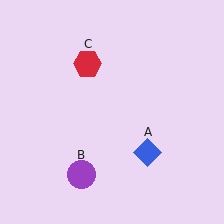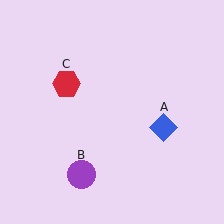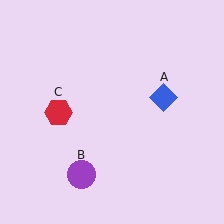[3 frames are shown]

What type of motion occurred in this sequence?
The blue diamond (object A), red hexagon (object C) rotated counterclockwise around the center of the scene.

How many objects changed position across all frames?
2 objects changed position: blue diamond (object A), red hexagon (object C).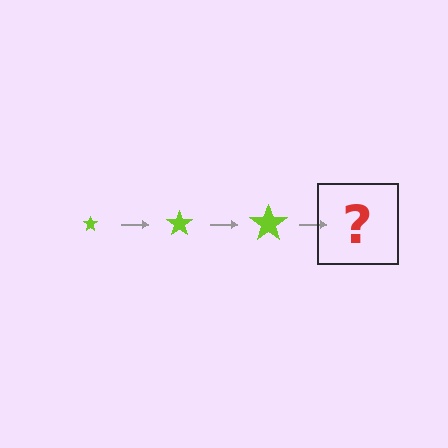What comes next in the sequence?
The next element should be a lime star, larger than the previous one.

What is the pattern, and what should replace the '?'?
The pattern is that the star gets progressively larger each step. The '?' should be a lime star, larger than the previous one.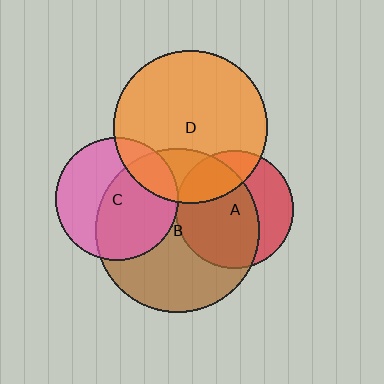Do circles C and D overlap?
Yes.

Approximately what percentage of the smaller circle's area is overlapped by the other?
Approximately 20%.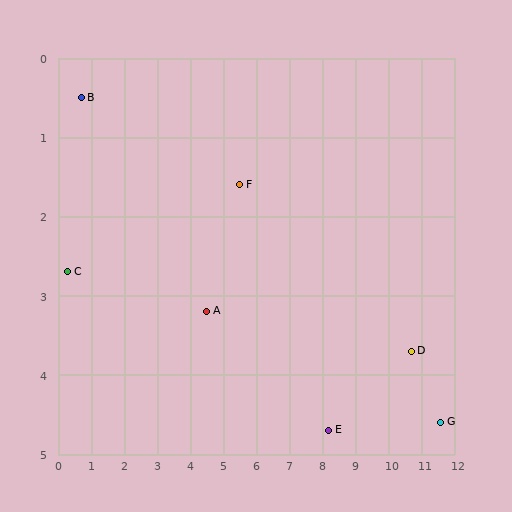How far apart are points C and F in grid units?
Points C and F are about 5.3 grid units apart.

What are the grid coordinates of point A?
Point A is at approximately (4.5, 3.2).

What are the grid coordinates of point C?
Point C is at approximately (0.3, 2.7).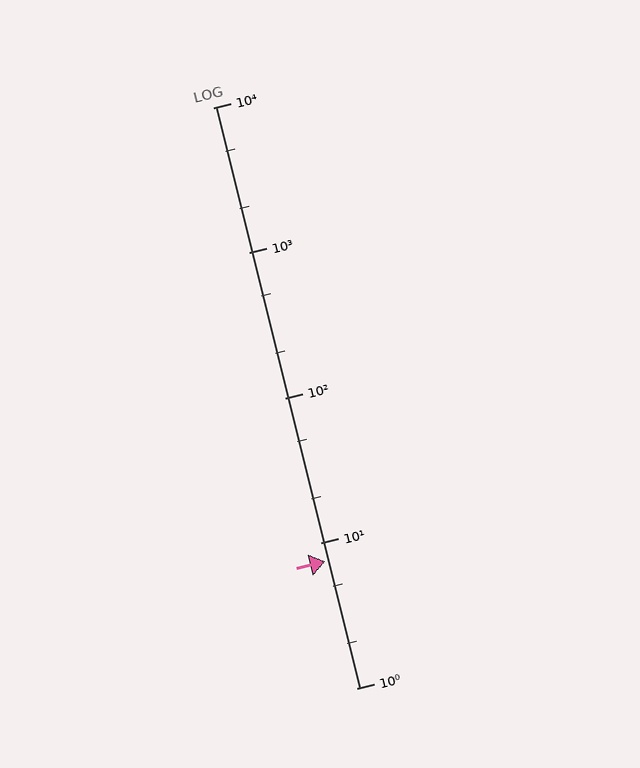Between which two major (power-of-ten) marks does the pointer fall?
The pointer is between 1 and 10.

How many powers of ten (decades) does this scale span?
The scale spans 4 decades, from 1 to 10000.